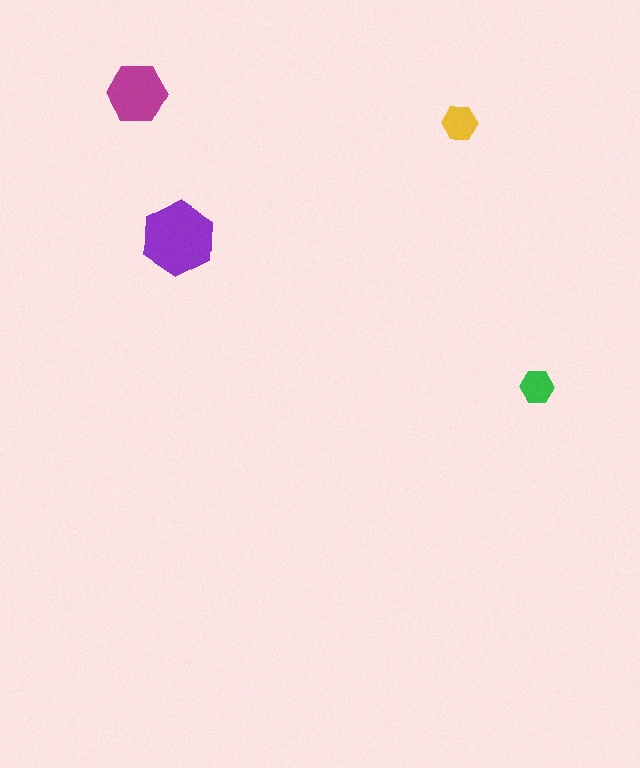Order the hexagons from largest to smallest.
the purple one, the magenta one, the yellow one, the green one.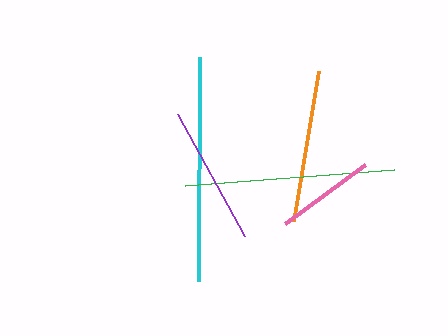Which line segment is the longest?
The cyan line is the longest at approximately 225 pixels.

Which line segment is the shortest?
The pink line is the shortest at approximately 99 pixels.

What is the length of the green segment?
The green segment is approximately 210 pixels long.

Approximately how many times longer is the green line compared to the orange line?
The green line is approximately 1.4 times the length of the orange line.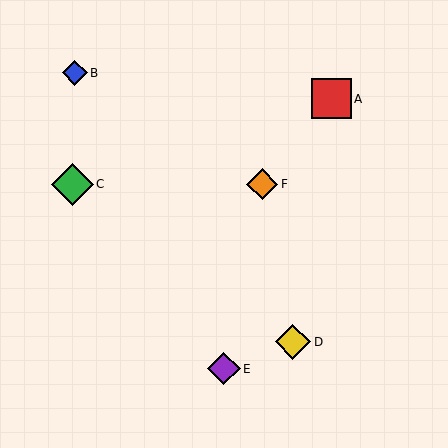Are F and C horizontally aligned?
Yes, both are at y≈184.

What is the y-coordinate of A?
Object A is at y≈99.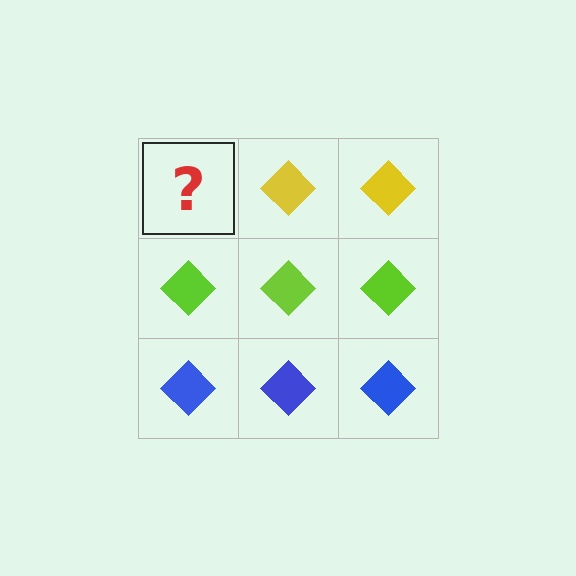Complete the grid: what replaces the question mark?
The question mark should be replaced with a yellow diamond.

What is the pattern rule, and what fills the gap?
The rule is that each row has a consistent color. The gap should be filled with a yellow diamond.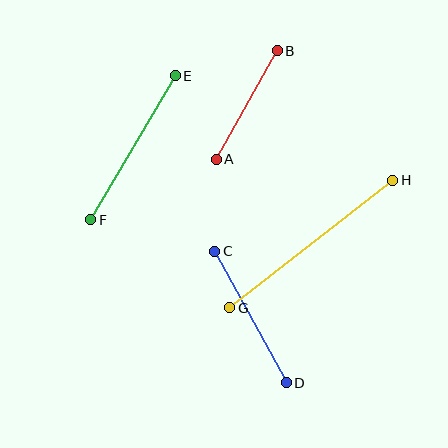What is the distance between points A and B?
The distance is approximately 124 pixels.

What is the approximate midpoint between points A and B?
The midpoint is at approximately (247, 105) pixels.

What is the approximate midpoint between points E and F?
The midpoint is at approximately (133, 148) pixels.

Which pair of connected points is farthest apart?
Points G and H are farthest apart.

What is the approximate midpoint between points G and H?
The midpoint is at approximately (311, 244) pixels.